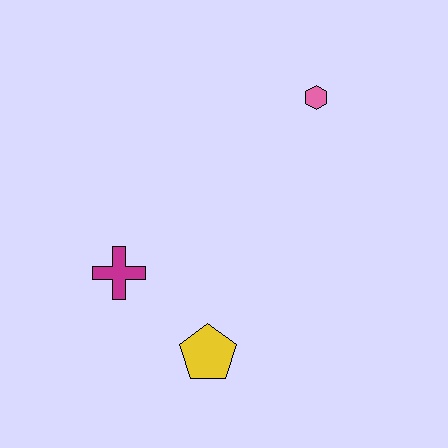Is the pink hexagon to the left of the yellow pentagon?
No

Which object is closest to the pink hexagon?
The magenta cross is closest to the pink hexagon.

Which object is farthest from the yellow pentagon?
The pink hexagon is farthest from the yellow pentagon.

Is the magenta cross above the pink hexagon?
No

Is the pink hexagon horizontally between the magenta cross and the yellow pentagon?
No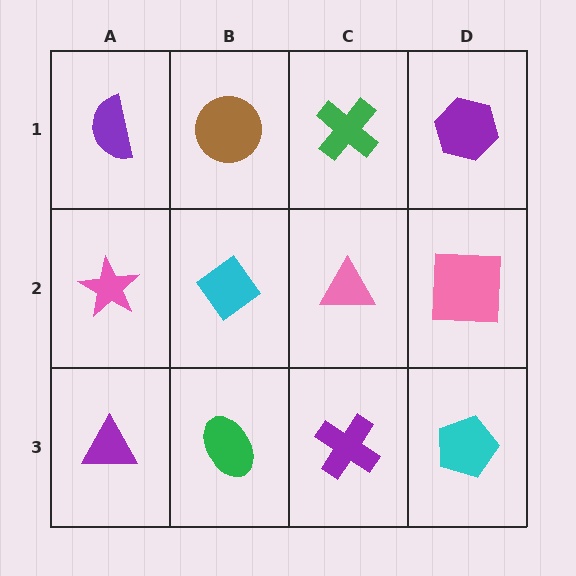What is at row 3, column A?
A purple triangle.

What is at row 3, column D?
A cyan pentagon.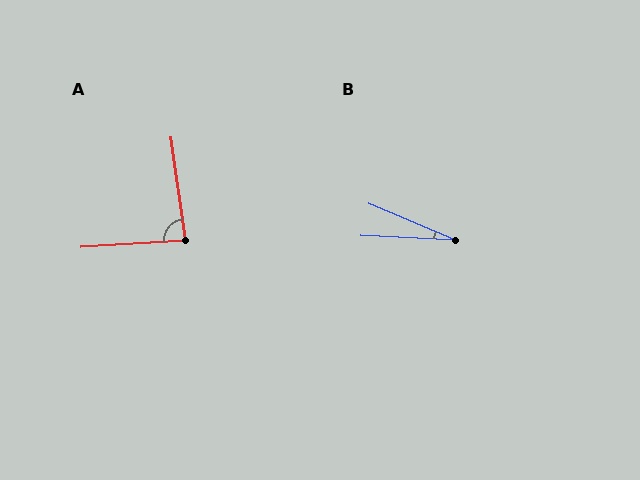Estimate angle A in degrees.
Approximately 86 degrees.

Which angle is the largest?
A, at approximately 86 degrees.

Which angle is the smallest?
B, at approximately 20 degrees.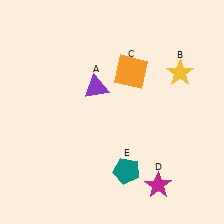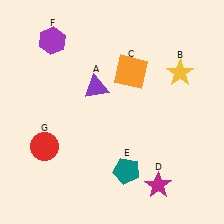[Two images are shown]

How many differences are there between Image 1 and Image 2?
There are 2 differences between the two images.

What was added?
A purple hexagon (F), a red circle (G) were added in Image 2.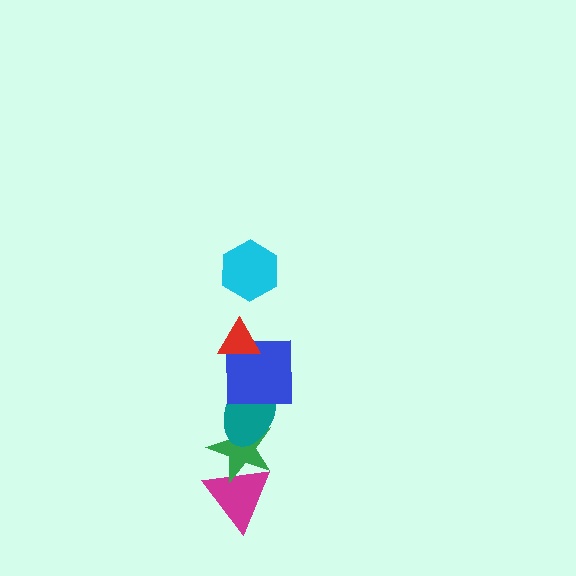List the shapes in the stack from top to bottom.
From top to bottom: the cyan hexagon, the red triangle, the blue square, the teal ellipse, the green star, the magenta triangle.